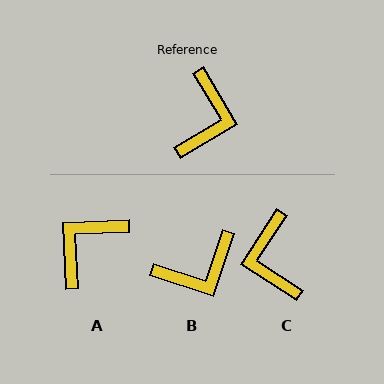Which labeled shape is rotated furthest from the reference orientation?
C, about 154 degrees away.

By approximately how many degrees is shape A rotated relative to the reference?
Approximately 152 degrees counter-clockwise.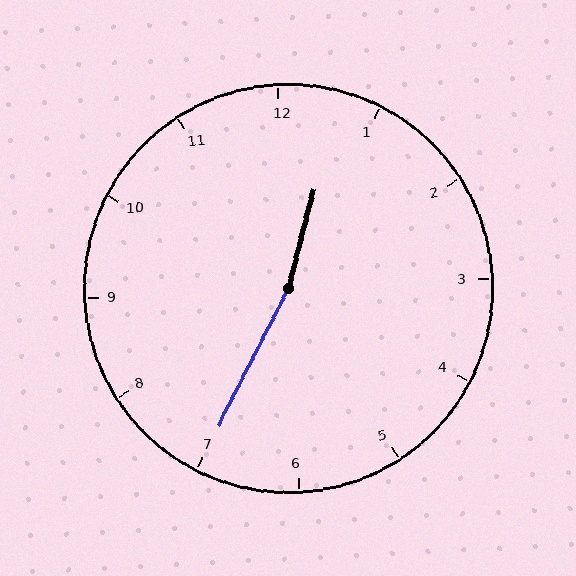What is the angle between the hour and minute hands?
Approximately 168 degrees.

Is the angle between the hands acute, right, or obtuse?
It is obtuse.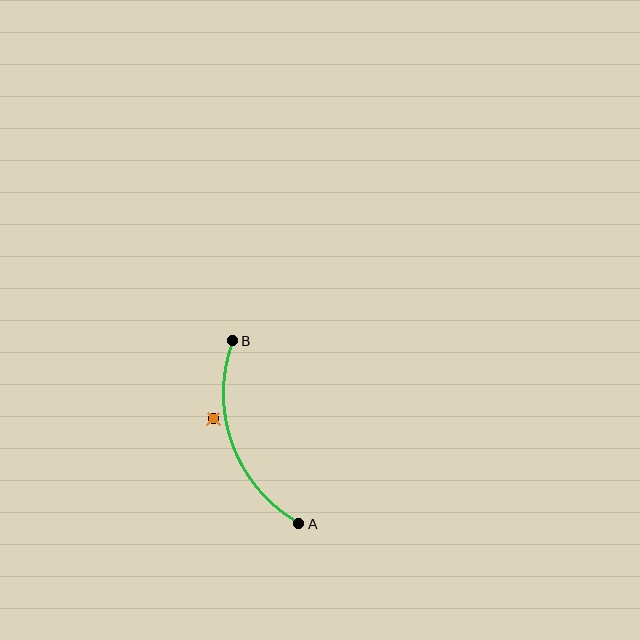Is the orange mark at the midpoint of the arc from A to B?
No — the orange mark does not lie on the arc at all. It sits slightly outside the curve.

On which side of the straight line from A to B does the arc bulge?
The arc bulges to the left of the straight line connecting A and B.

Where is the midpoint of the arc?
The arc midpoint is the point on the curve farthest from the straight line joining A and B. It sits to the left of that line.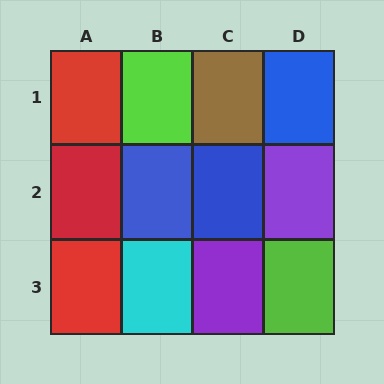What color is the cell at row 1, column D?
Blue.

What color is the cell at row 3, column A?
Red.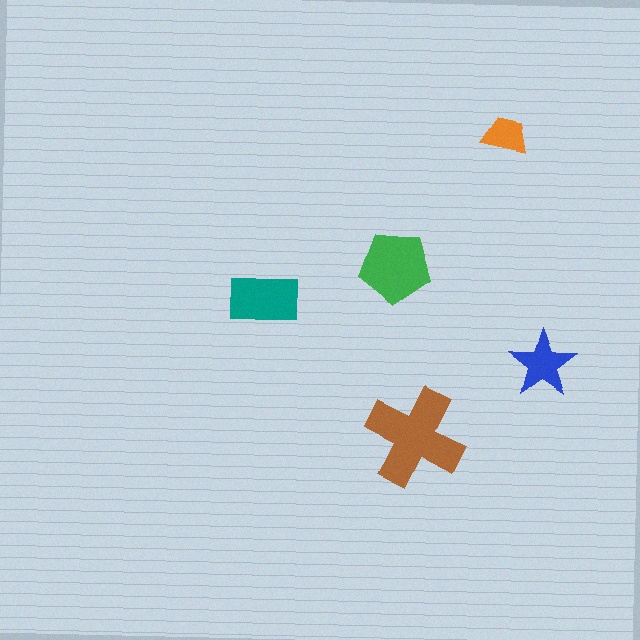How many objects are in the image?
There are 5 objects in the image.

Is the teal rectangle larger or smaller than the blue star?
Larger.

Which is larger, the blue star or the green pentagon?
The green pentagon.